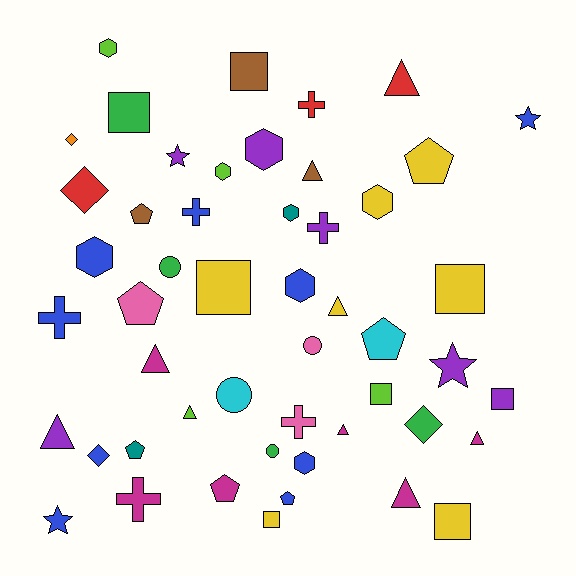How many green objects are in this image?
There are 4 green objects.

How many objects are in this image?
There are 50 objects.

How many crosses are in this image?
There are 6 crosses.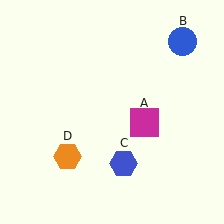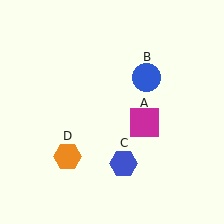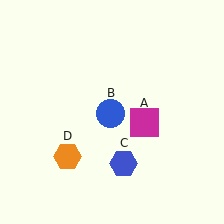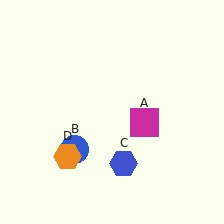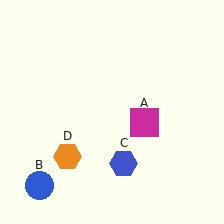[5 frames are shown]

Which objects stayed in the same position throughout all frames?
Magenta square (object A) and blue hexagon (object C) and orange hexagon (object D) remained stationary.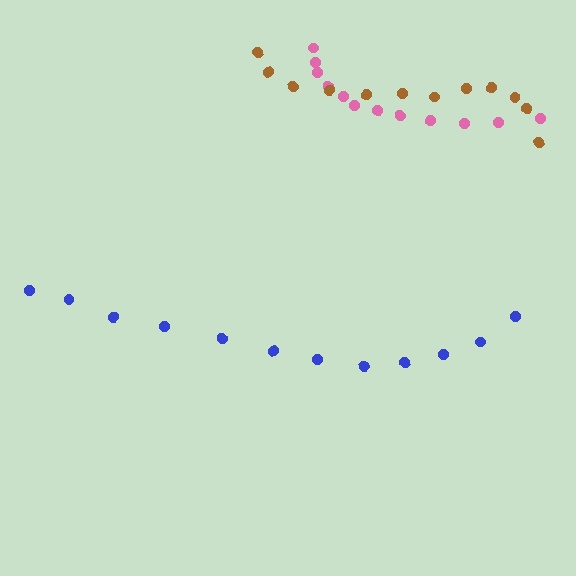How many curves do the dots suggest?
There are 3 distinct paths.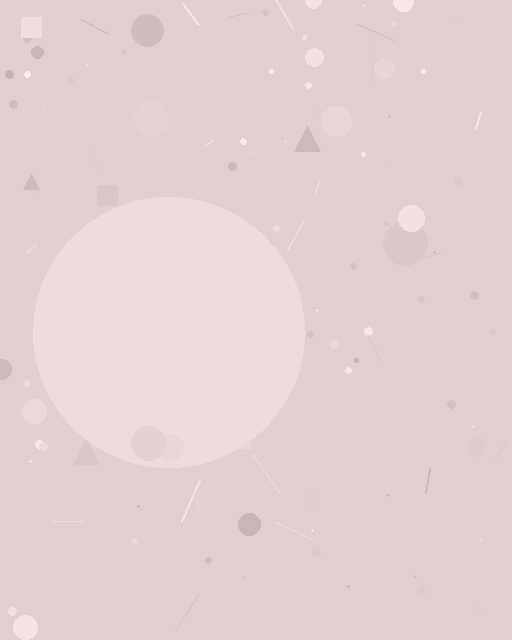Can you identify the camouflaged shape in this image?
The camouflaged shape is a circle.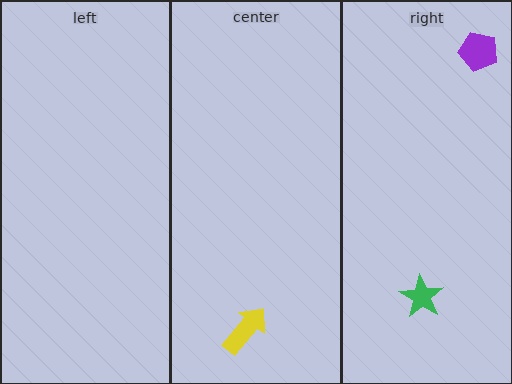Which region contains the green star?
The right region.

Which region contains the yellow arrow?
The center region.